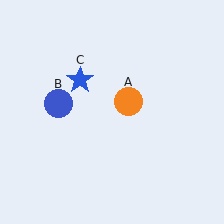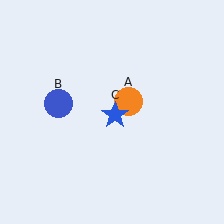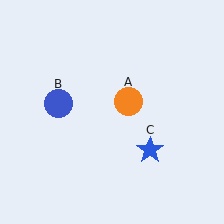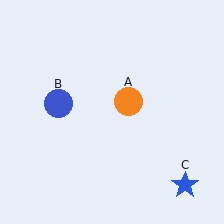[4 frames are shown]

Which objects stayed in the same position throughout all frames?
Orange circle (object A) and blue circle (object B) remained stationary.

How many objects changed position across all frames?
1 object changed position: blue star (object C).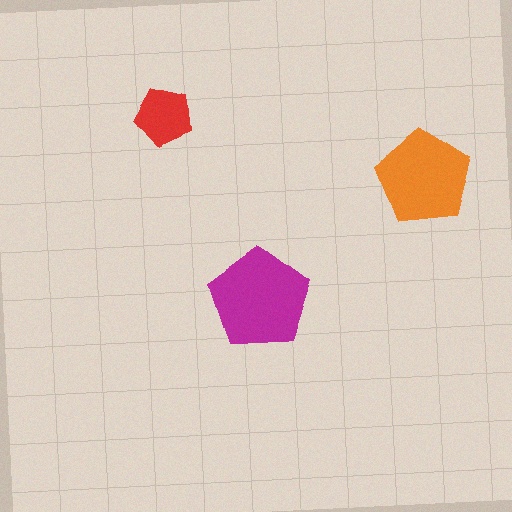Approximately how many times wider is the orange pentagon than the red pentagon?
About 1.5 times wider.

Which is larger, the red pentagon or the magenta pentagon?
The magenta one.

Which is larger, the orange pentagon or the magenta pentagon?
The magenta one.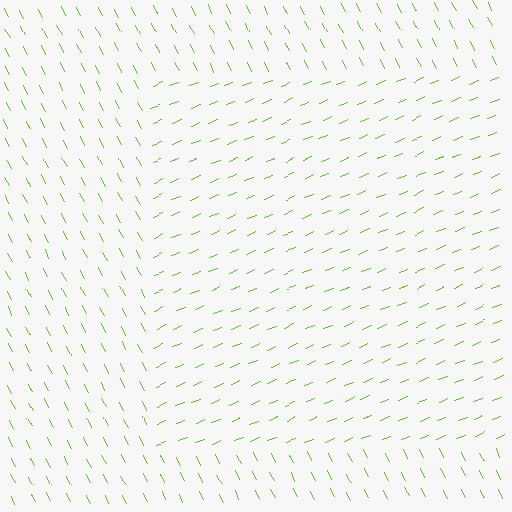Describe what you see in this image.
The image is filled with small lime line segments. A rectangle region in the image has lines oriented differently from the surrounding lines, creating a visible texture boundary.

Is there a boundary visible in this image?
Yes, there is a texture boundary formed by a change in line orientation.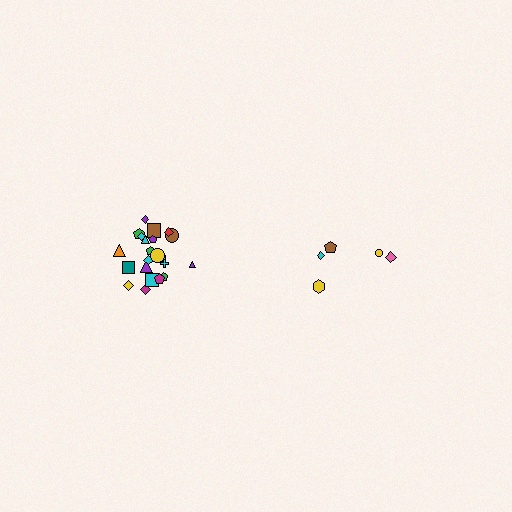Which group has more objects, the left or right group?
The left group.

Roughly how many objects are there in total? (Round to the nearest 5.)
Roughly 25 objects in total.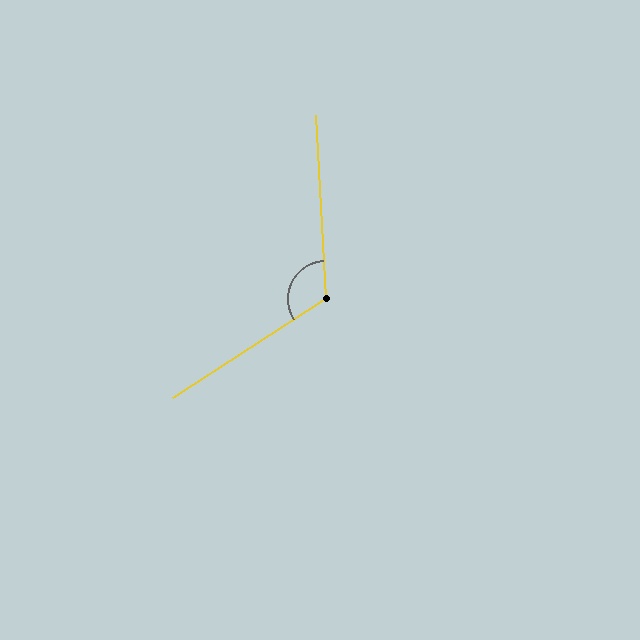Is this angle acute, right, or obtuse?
It is obtuse.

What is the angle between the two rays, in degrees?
Approximately 120 degrees.